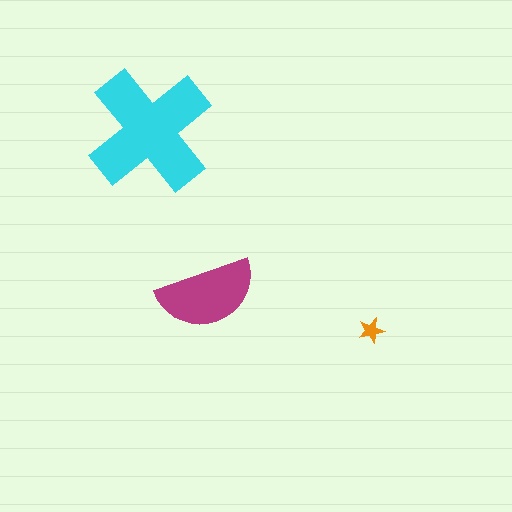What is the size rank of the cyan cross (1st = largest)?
1st.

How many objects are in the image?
There are 3 objects in the image.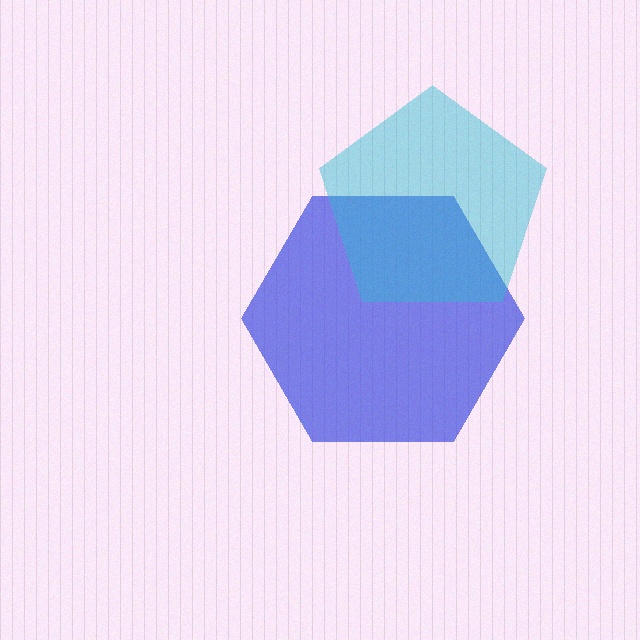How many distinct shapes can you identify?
There are 2 distinct shapes: a blue hexagon, a cyan pentagon.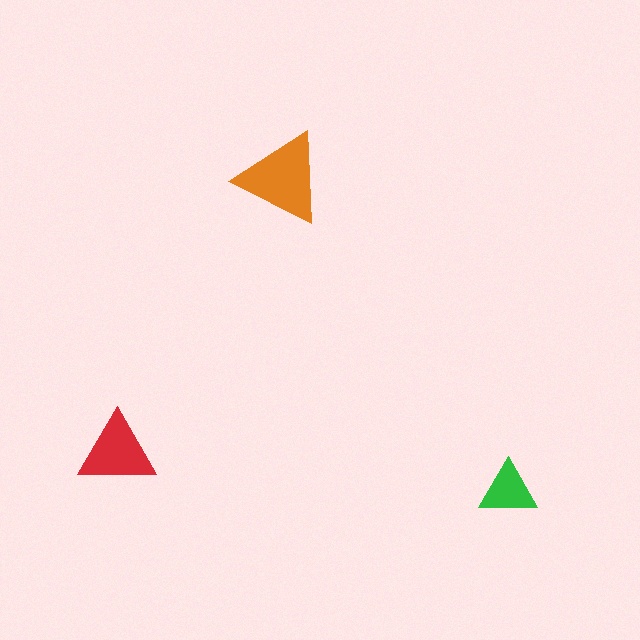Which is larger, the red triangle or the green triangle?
The red one.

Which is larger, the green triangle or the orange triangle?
The orange one.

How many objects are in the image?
There are 3 objects in the image.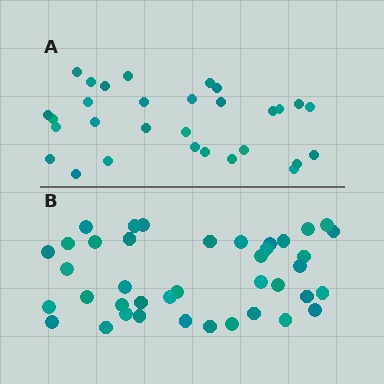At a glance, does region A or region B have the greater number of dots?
Region B (the bottom region) has more dots.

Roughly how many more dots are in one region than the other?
Region B has roughly 10 or so more dots than region A.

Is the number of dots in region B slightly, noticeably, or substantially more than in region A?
Region B has noticeably more, but not dramatically so. The ratio is roughly 1.3 to 1.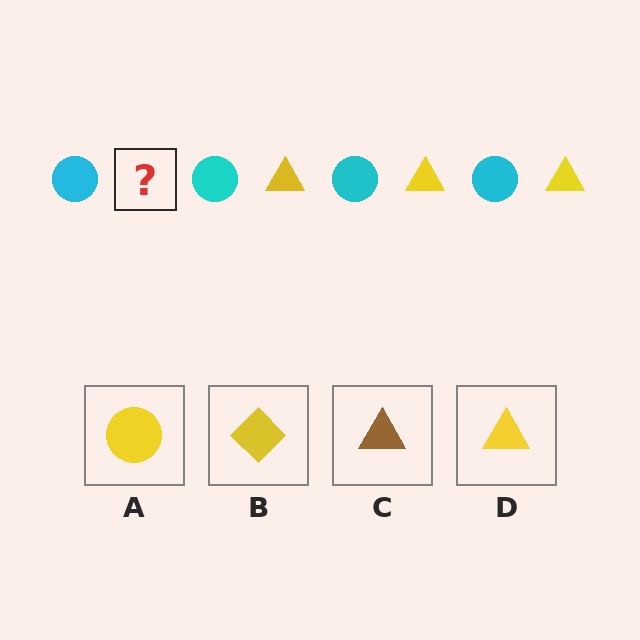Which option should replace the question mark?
Option D.